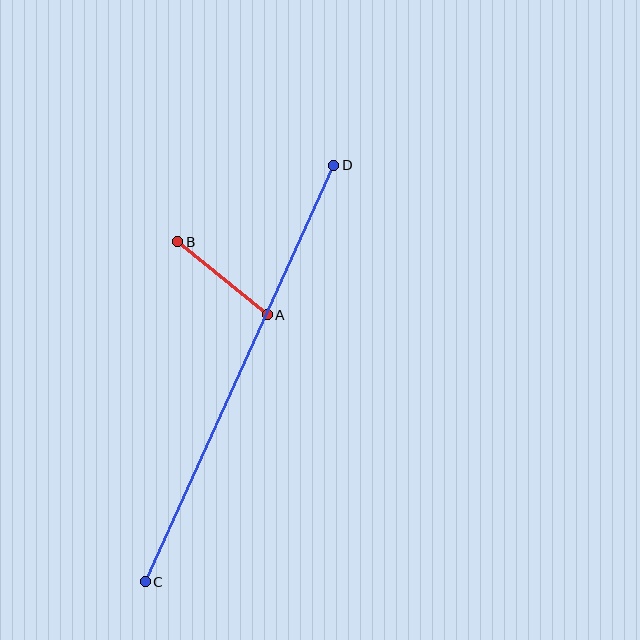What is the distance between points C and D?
The distance is approximately 457 pixels.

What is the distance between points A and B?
The distance is approximately 115 pixels.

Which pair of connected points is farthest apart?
Points C and D are farthest apart.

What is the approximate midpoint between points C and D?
The midpoint is at approximately (239, 374) pixels.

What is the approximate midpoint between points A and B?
The midpoint is at approximately (222, 278) pixels.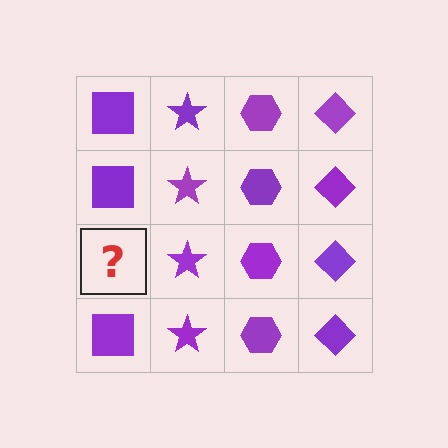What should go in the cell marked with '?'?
The missing cell should contain a purple square.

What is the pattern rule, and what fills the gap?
The rule is that each column has a consistent shape. The gap should be filled with a purple square.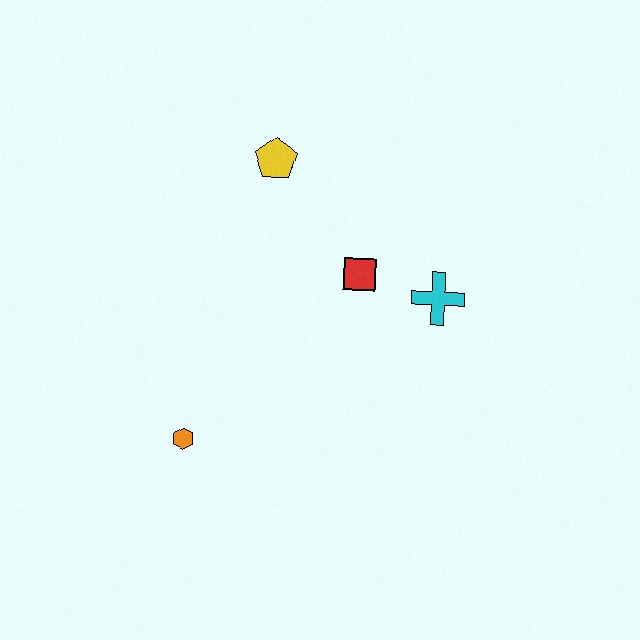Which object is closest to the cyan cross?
The red square is closest to the cyan cross.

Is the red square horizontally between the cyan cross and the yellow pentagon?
Yes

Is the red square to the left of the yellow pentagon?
No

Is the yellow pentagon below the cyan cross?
No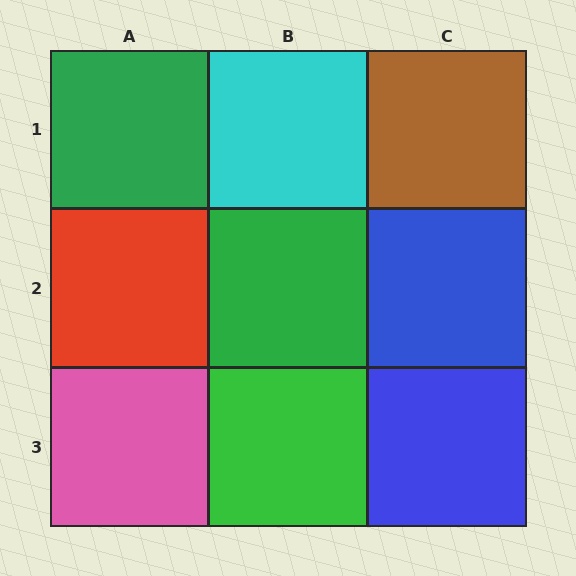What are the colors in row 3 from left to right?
Pink, green, blue.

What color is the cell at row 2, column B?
Green.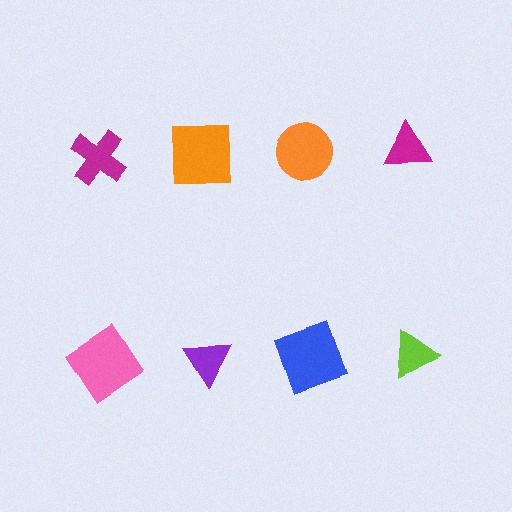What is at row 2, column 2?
A purple triangle.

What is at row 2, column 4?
A lime triangle.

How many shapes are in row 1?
4 shapes.